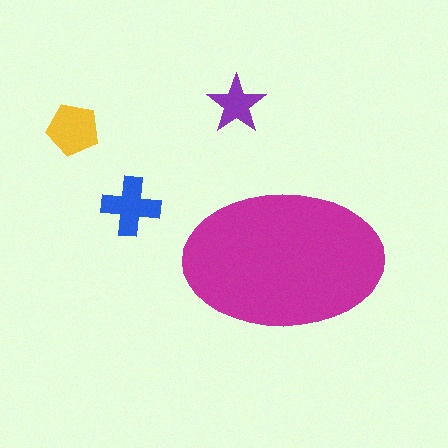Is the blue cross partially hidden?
No, the blue cross is fully visible.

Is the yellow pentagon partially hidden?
No, the yellow pentagon is fully visible.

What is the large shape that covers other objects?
A magenta ellipse.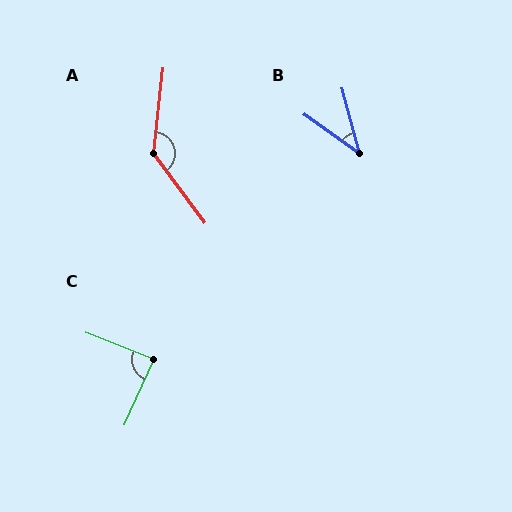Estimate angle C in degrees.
Approximately 87 degrees.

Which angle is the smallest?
B, at approximately 40 degrees.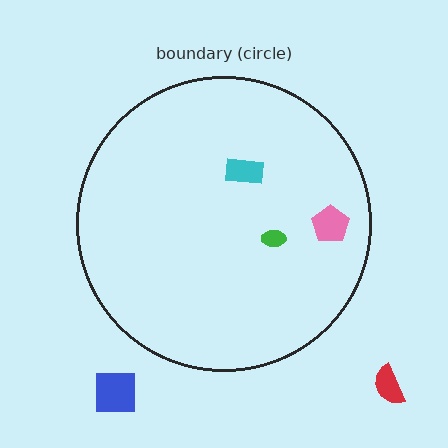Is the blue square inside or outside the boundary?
Outside.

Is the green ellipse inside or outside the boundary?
Inside.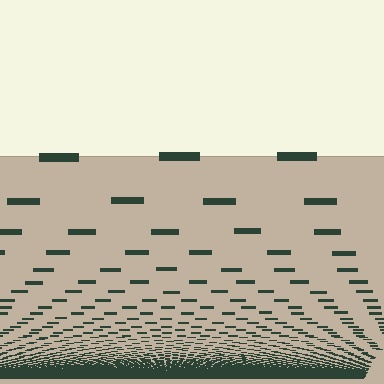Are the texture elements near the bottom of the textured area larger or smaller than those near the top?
Smaller. The gradient is inverted — elements near the bottom are smaller and denser.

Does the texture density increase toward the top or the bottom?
Density increases toward the bottom.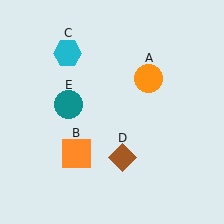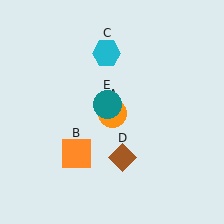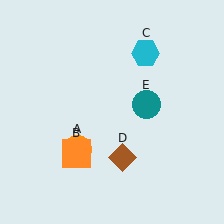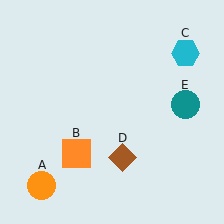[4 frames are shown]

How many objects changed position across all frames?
3 objects changed position: orange circle (object A), cyan hexagon (object C), teal circle (object E).